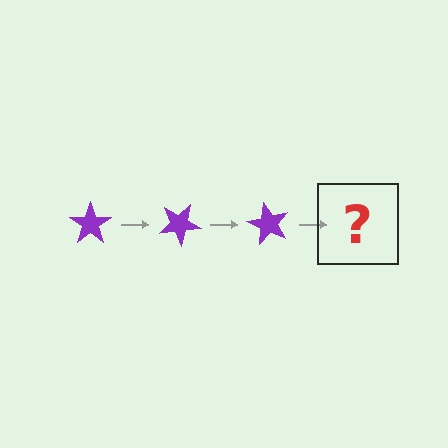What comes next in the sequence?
The next element should be a purple star rotated 90 degrees.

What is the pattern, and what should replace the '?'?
The pattern is that the star rotates 30 degrees each step. The '?' should be a purple star rotated 90 degrees.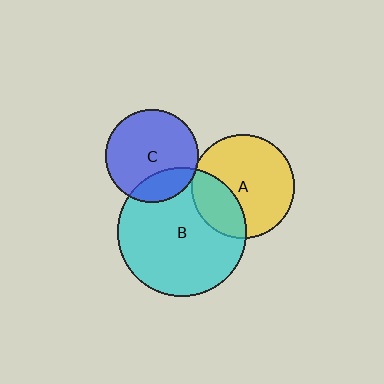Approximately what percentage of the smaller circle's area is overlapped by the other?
Approximately 5%.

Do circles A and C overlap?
Yes.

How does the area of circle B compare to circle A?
Approximately 1.5 times.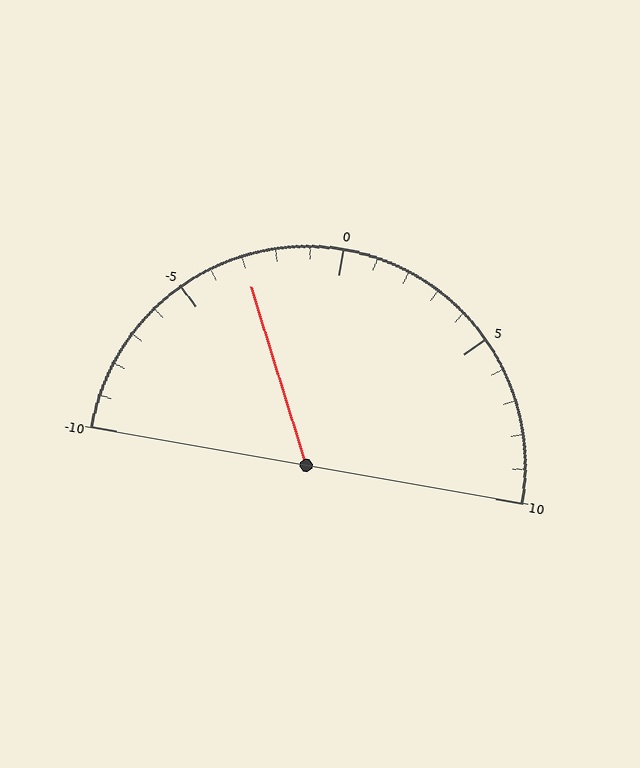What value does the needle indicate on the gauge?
The needle indicates approximately -3.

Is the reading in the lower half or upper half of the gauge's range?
The reading is in the lower half of the range (-10 to 10).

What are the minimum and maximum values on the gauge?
The gauge ranges from -10 to 10.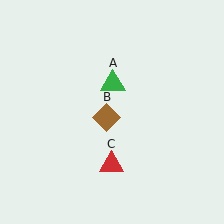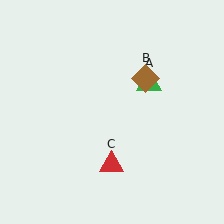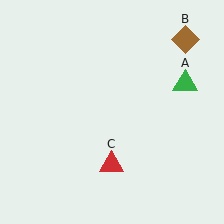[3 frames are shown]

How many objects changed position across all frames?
2 objects changed position: green triangle (object A), brown diamond (object B).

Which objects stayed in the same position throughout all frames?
Red triangle (object C) remained stationary.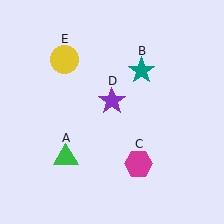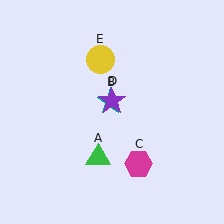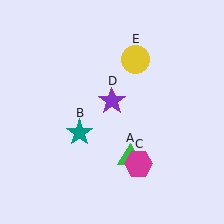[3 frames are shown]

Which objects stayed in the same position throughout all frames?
Magenta hexagon (object C) and purple star (object D) remained stationary.